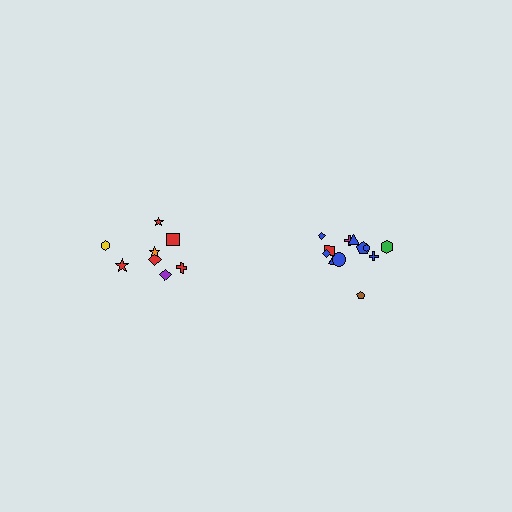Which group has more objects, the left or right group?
The right group.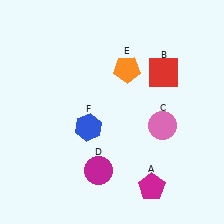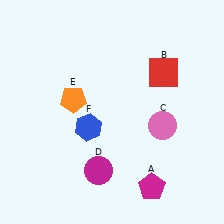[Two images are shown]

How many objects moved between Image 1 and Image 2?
1 object moved between the two images.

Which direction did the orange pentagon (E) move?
The orange pentagon (E) moved left.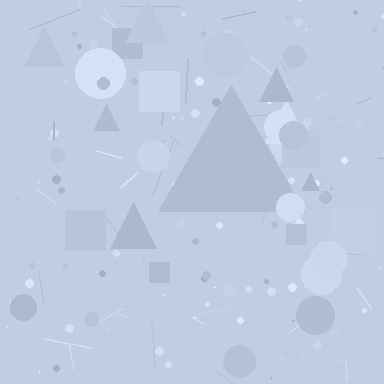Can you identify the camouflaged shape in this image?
The camouflaged shape is a triangle.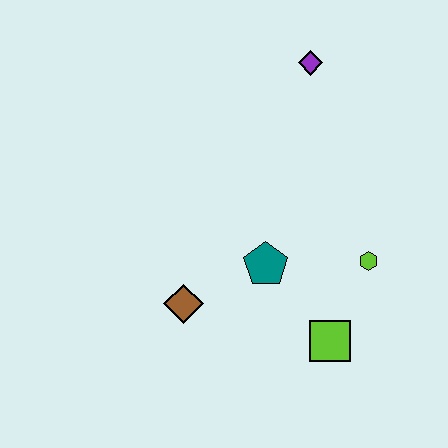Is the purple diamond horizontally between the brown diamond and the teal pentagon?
No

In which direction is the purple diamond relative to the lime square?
The purple diamond is above the lime square.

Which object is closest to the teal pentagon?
The brown diamond is closest to the teal pentagon.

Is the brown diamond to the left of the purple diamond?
Yes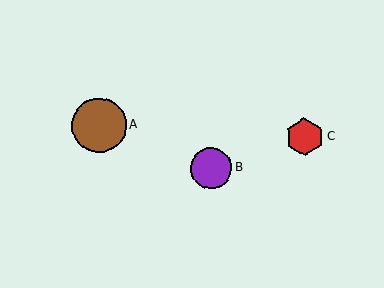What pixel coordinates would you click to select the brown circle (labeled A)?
Click at (99, 125) to select the brown circle A.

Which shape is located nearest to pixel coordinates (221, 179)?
The purple circle (labeled B) at (211, 168) is nearest to that location.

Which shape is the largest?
The brown circle (labeled A) is the largest.